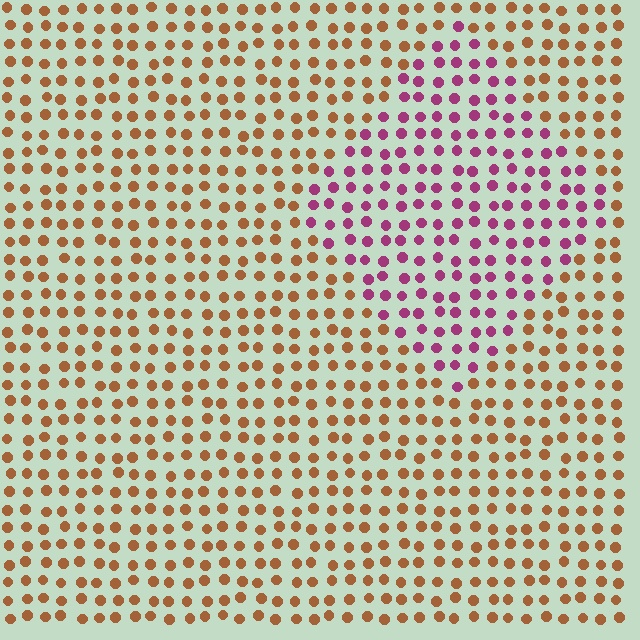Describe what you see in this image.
The image is filled with small brown elements in a uniform arrangement. A diamond-shaped region is visible where the elements are tinted to a slightly different hue, forming a subtle color boundary.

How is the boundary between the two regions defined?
The boundary is defined purely by a slight shift in hue (about 62 degrees). Spacing, size, and orientation are identical on both sides.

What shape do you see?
I see a diamond.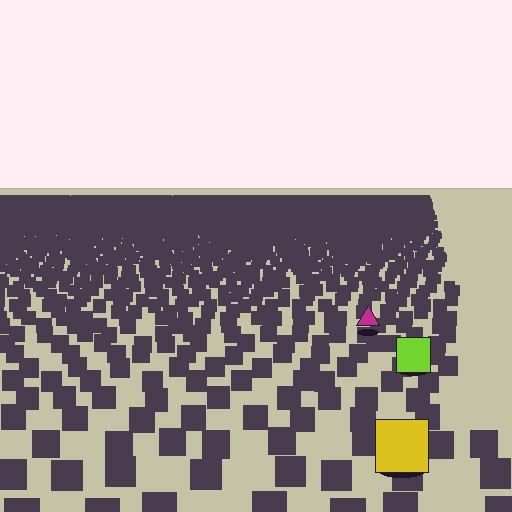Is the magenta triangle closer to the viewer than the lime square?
No. The lime square is closer — you can tell from the texture gradient: the ground texture is coarser near it.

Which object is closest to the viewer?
The yellow square is closest. The texture marks near it are larger and more spread out.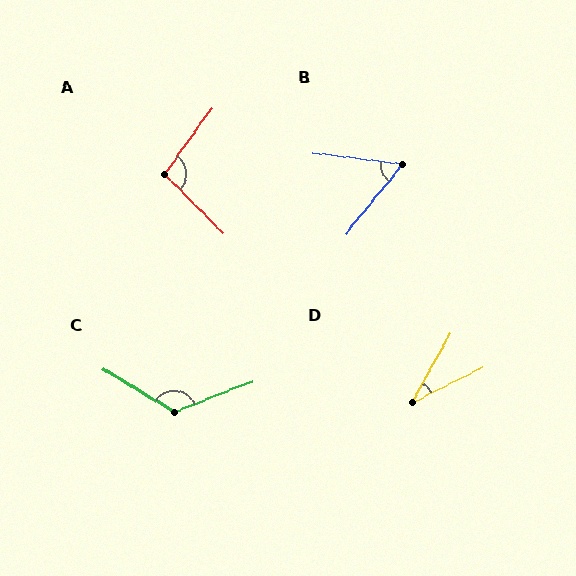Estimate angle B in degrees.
Approximately 58 degrees.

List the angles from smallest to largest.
D (35°), B (58°), A (99°), C (127°).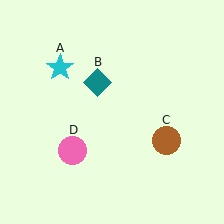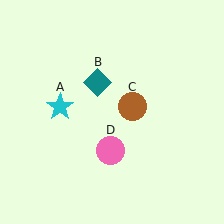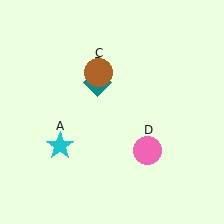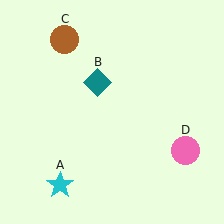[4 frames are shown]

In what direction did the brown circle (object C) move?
The brown circle (object C) moved up and to the left.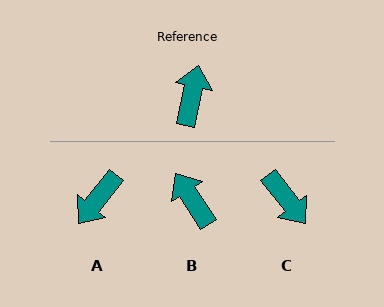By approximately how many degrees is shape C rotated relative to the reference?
Approximately 130 degrees clockwise.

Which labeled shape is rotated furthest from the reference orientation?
A, about 153 degrees away.